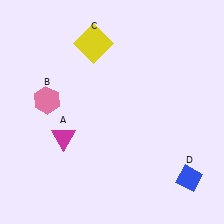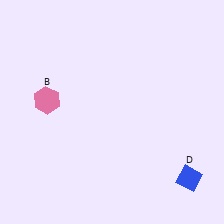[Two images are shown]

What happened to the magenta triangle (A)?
The magenta triangle (A) was removed in Image 2. It was in the bottom-left area of Image 1.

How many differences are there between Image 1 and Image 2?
There are 2 differences between the two images.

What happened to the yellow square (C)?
The yellow square (C) was removed in Image 2. It was in the top-left area of Image 1.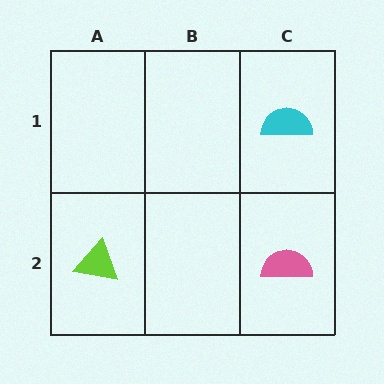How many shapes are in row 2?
2 shapes.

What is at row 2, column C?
A pink semicircle.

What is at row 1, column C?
A cyan semicircle.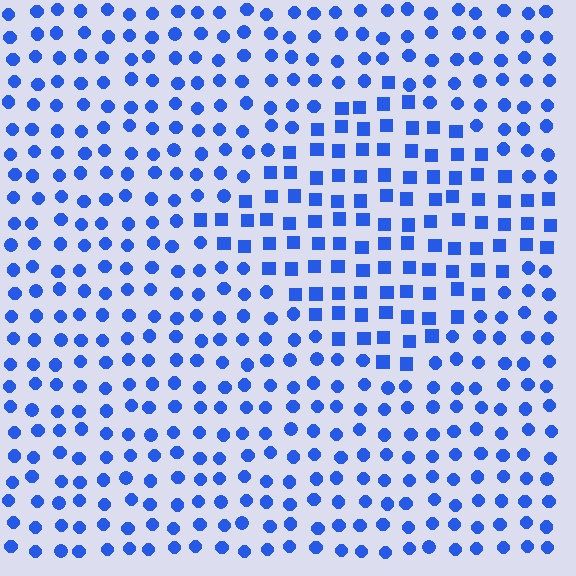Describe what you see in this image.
The image is filled with small blue elements arranged in a uniform grid. A diamond-shaped region contains squares, while the surrounding area contains circles. The boundary is defined purely by the change in element shape.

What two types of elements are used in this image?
The image uses squares inside the diamond region and circles outside it.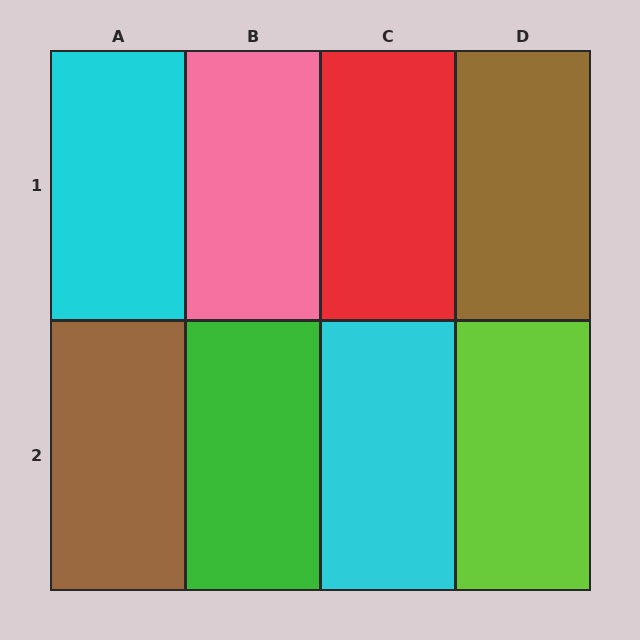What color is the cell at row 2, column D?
Lime.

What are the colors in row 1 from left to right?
Cyan, pink, red, brown.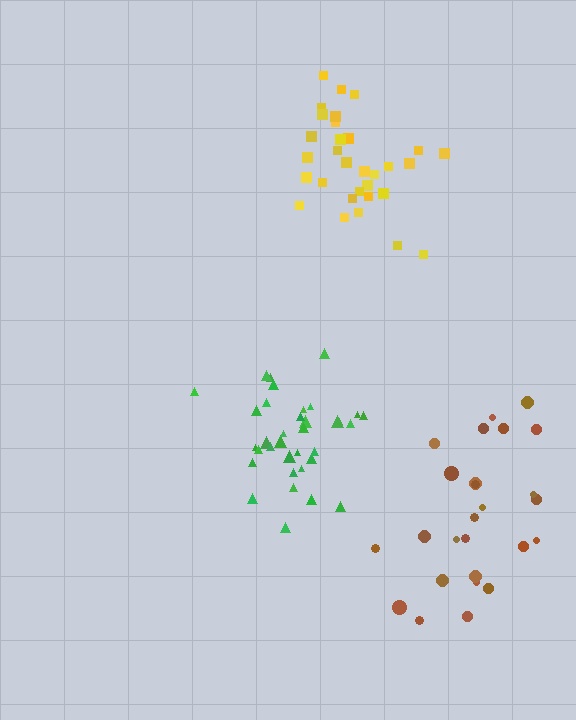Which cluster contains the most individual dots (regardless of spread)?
Green (35).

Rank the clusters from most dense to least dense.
green, yellow, brown.